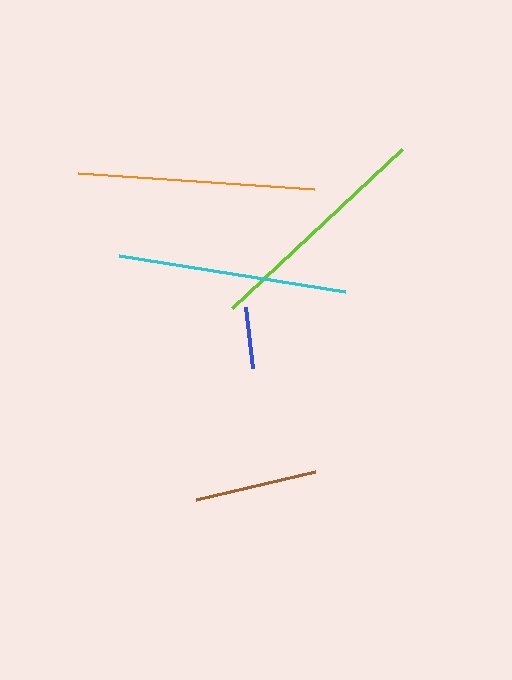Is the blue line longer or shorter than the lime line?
The lime line is longer than the blue line.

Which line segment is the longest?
The orange line is the longest at approximately 237 pixels.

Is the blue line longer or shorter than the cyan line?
The cyan line is longer than the blue line.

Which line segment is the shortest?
The blue line is the shortest at approximately 62 pixels.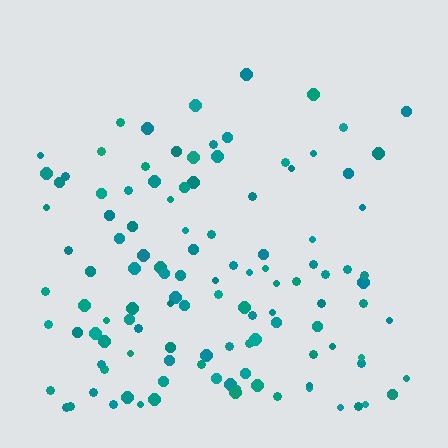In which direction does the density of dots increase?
From top to bottom, with the bottom side densest.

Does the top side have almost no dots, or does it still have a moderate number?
Still a moderate number, just noticeably fewer than the bottom.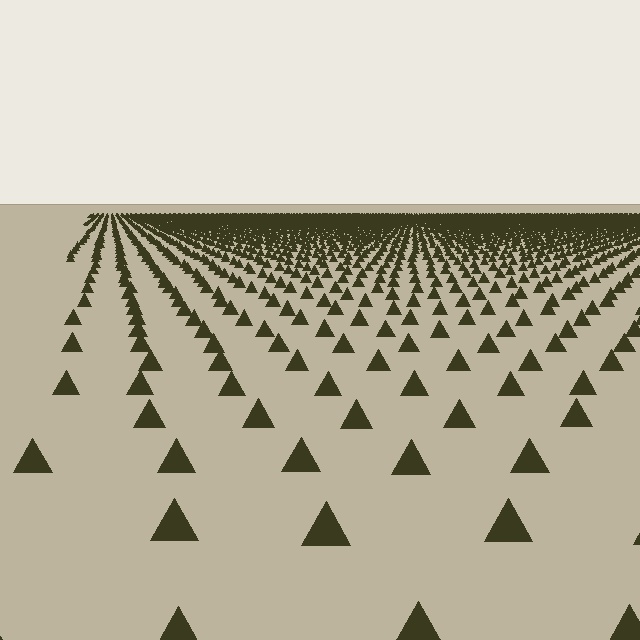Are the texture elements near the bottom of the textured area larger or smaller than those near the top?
Larger. Near the bottom, elements are closer to the viewer and appear at a bigger on-screen size.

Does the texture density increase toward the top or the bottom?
Density increases toward the top.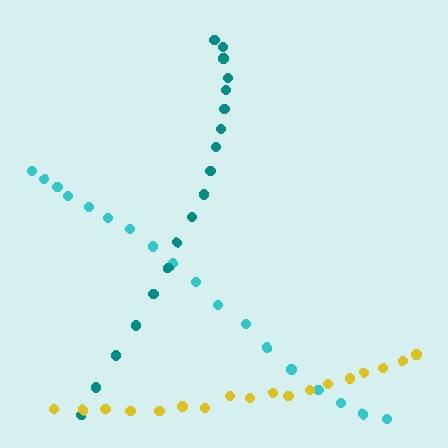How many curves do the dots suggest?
There are 3 distinct paths.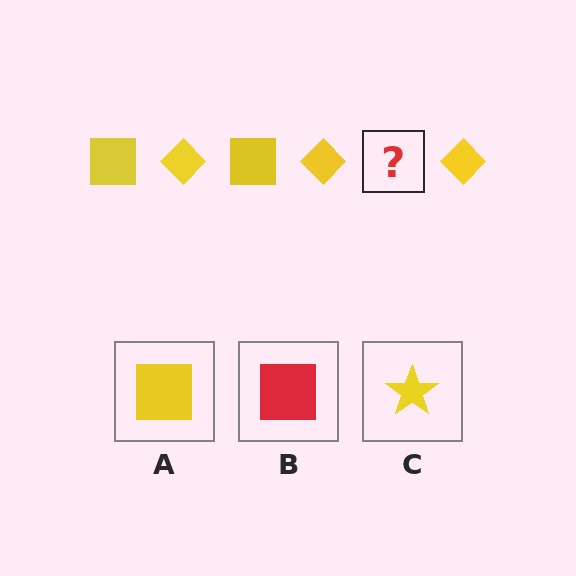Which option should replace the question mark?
Option A.